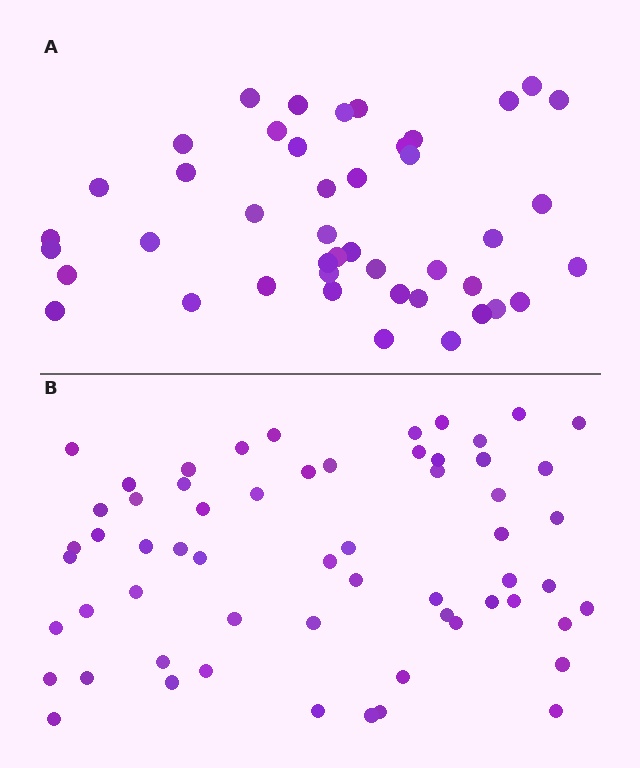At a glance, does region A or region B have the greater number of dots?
Region B (the bottom region) has more dots.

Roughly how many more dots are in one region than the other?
Region B has approximately 15 more dots than region A.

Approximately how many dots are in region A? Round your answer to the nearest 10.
About 40 dots. (The exact count is 44, which rounds to 40.)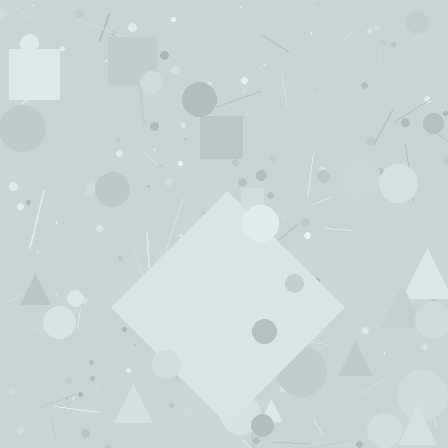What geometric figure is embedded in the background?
A diamond is embedded in the background.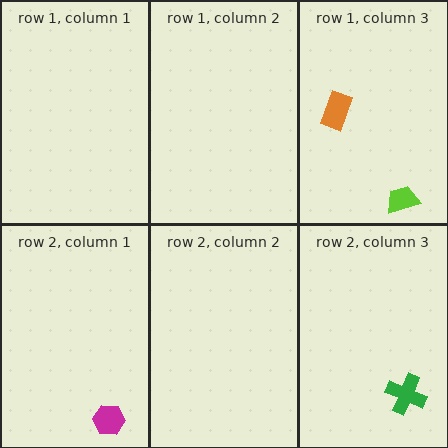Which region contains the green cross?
The row 2, column 3 region.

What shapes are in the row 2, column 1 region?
The magenta hexagon.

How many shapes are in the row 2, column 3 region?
1.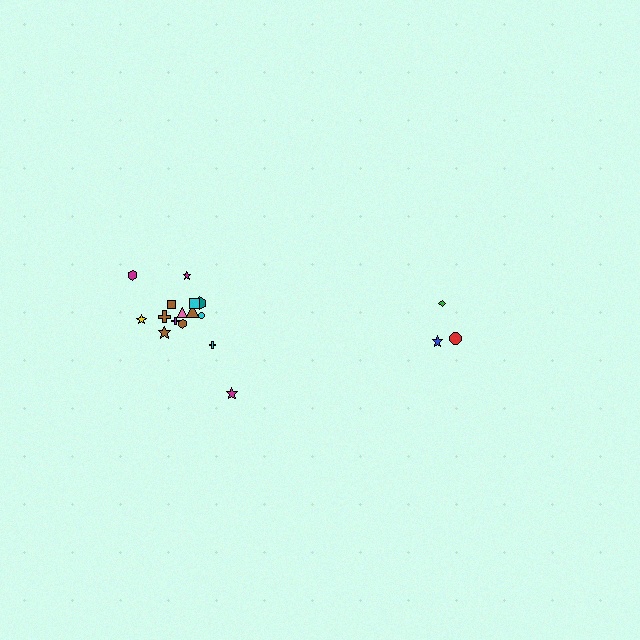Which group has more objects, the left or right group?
The left group.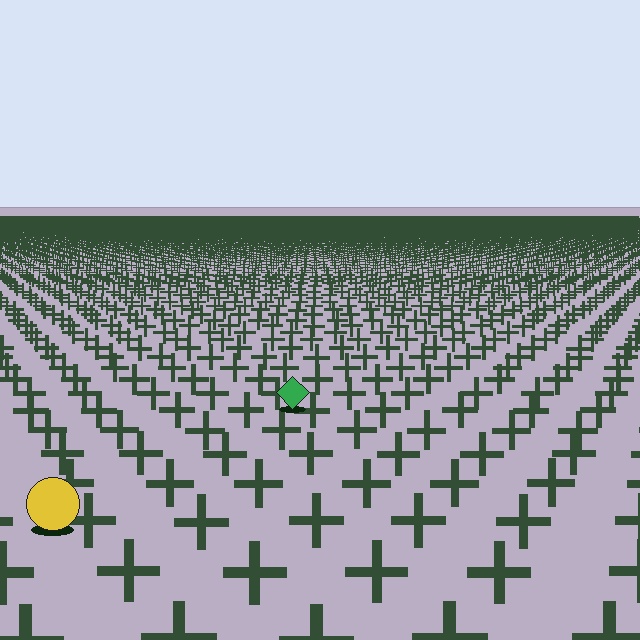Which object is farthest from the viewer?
The green diamond is farthest from the viewer. It appears smaller and the ground texture around it is denser.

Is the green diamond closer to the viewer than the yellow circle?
No. The yellow circle is closer — you can tell from the texture gradient: the ground texture is coarser near it.